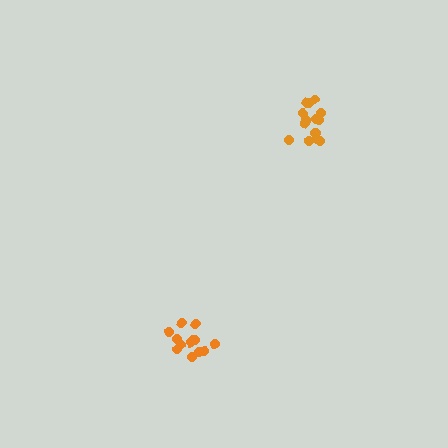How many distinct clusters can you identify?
There are 2 distinct clusters.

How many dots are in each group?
Group 1: 13 dots, Group 2: 17 dots (30 total).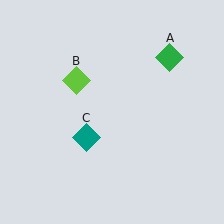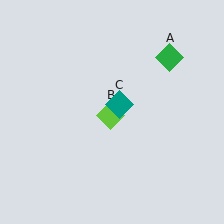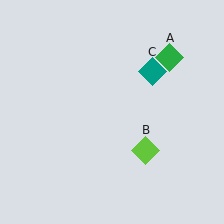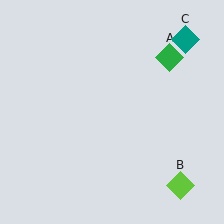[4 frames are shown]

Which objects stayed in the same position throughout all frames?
Green diamond (object A) remained stationary.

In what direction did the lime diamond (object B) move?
The lime diamond (object B) moved down and to the right.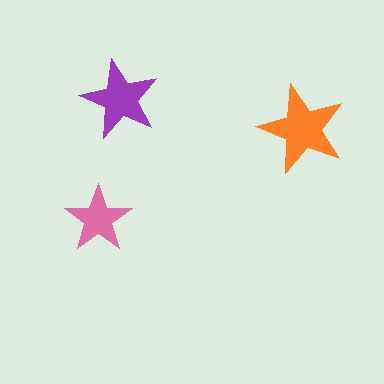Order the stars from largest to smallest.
the orange one, the purple one, the pink one.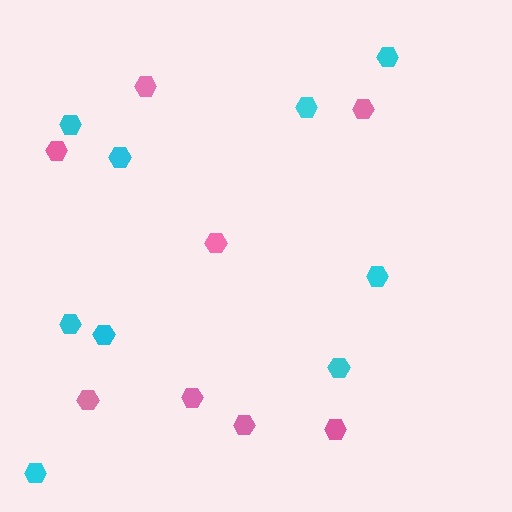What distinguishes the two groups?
There are 2 groups: one group of pink hexagons (8) and one group of cyan hexagons (9).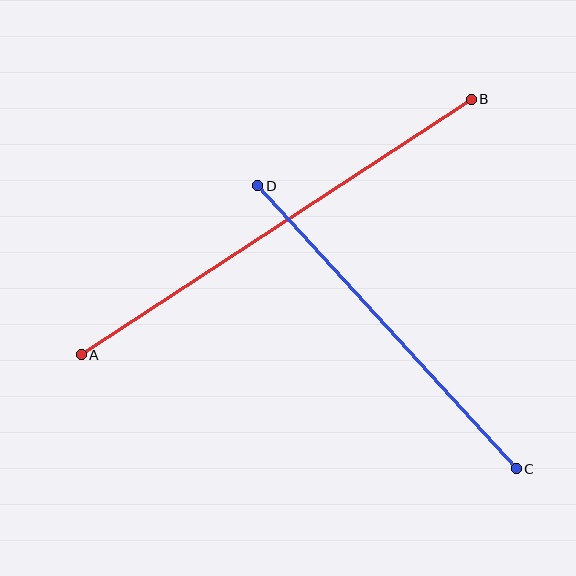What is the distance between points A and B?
The distance is approximately 466 pixels.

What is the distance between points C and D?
The distance is approximately 383 pixels.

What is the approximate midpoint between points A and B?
The midpoint is at approximately (276, 227) pixels.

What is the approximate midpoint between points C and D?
The midpoint is at approximately (387, 327) pixels.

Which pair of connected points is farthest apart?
Points A and B are farthest apart.